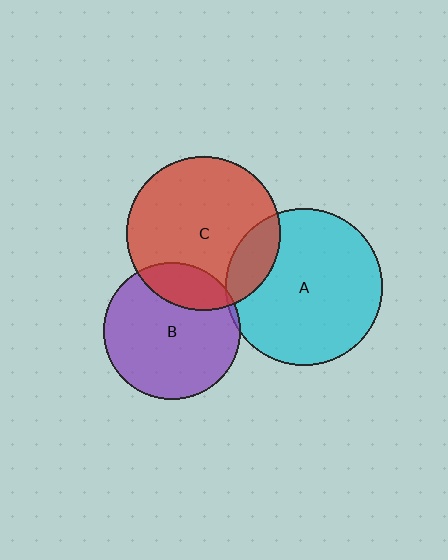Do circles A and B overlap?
Yes.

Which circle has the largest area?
Circle A (cyan).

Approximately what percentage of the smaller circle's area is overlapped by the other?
Approximately 5%.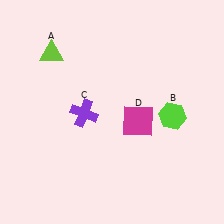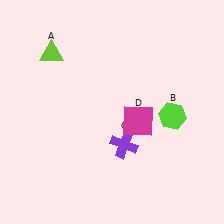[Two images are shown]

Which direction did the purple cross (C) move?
The purple cross (C) moved right.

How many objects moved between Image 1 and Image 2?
1 object moved between the two images.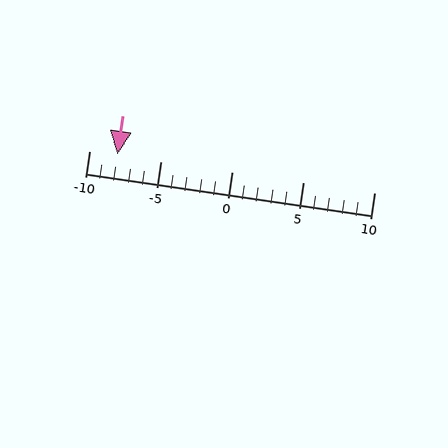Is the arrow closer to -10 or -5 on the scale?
The arrow is closer to -10.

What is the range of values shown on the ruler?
The ruler shows values from -10 to 10.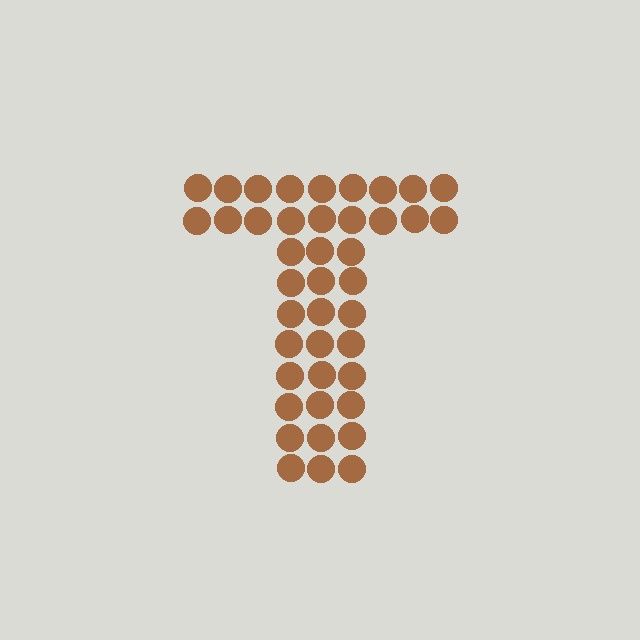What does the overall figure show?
The overall figure shows the letter T.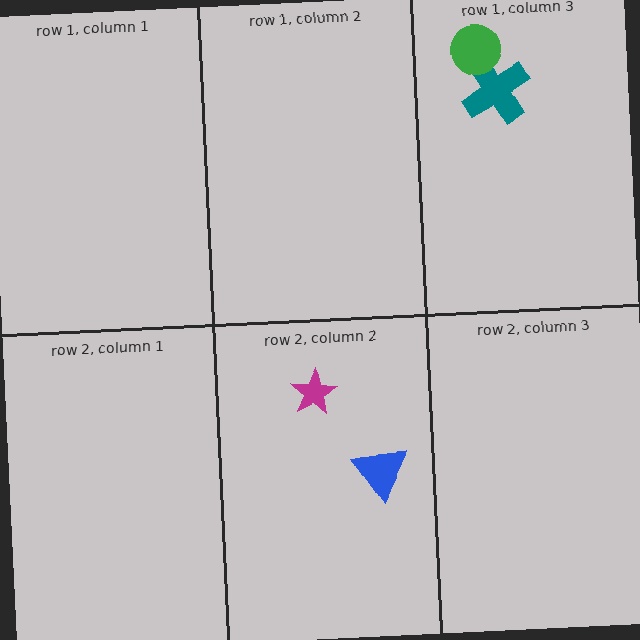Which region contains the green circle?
The row 1, column 3 region.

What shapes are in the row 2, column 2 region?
The magenta star, the blue triangle.